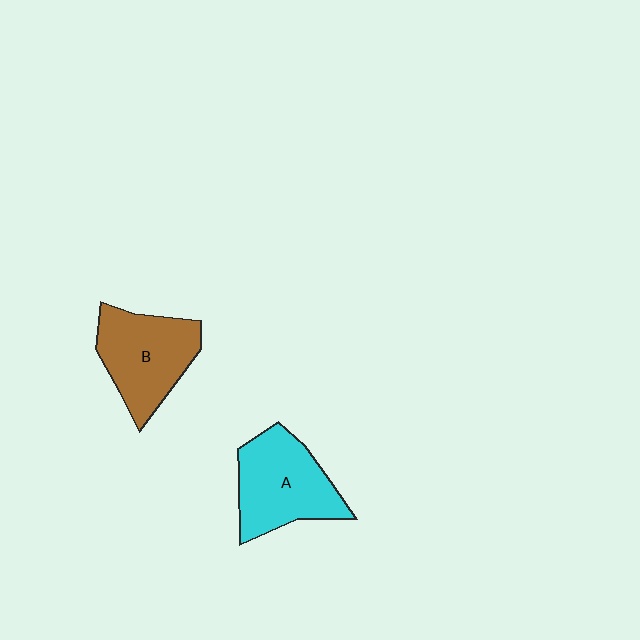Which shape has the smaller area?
Shape B (brown).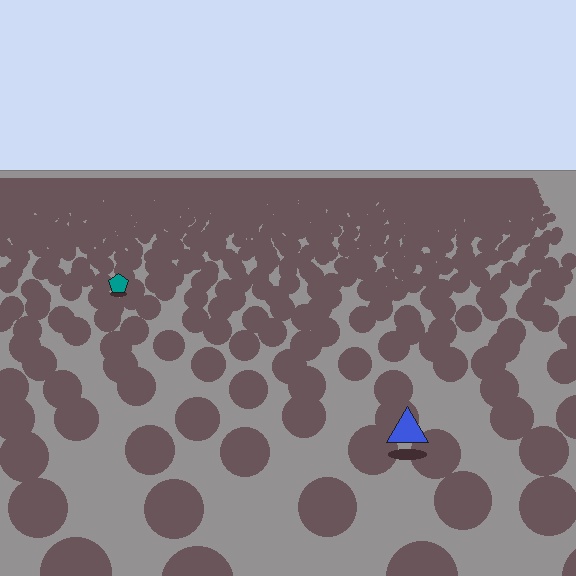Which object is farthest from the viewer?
The teal pentagon is farthest from the viewer. It appears smaller and the ground texture around it is denser.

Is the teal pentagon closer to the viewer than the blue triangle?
No. The blue triangle is closer — you can tell from the texture gradient: the ground texture is coarser near it.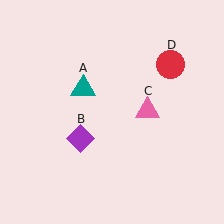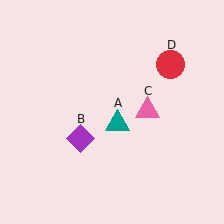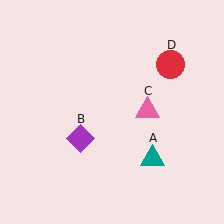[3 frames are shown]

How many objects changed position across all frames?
1 object changed position: teal triangle (object A).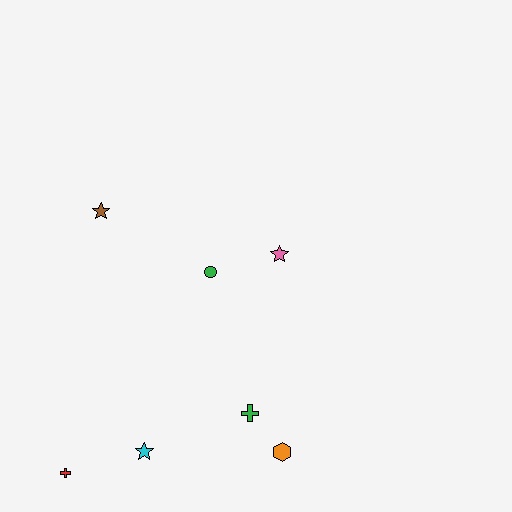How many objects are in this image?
There are 7 objects.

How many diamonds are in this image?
There are no diamonds.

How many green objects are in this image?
There are 2 green objects.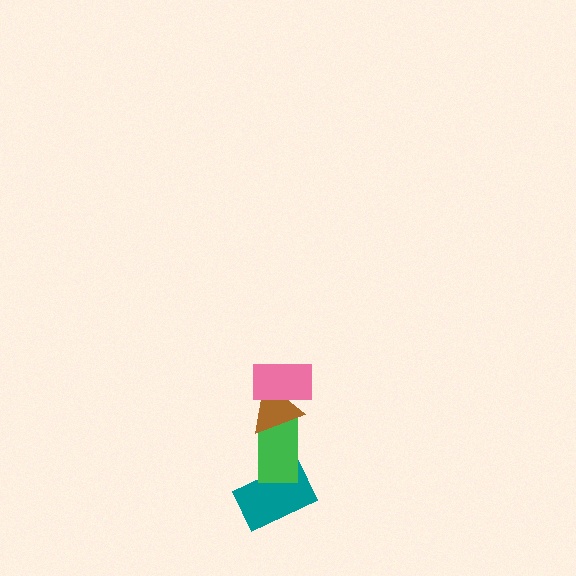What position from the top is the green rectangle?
The green rectangle is 3rd from the top.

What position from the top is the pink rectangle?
The pink rectangle is 1st from the top.